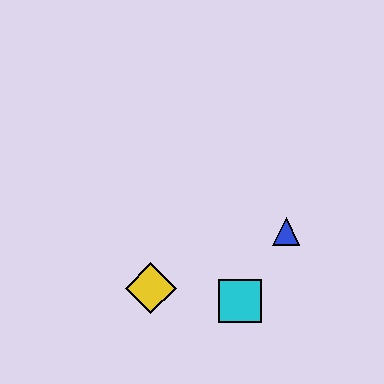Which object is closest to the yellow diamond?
The cyan square is closest to the yellow diamond.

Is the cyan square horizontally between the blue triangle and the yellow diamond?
Yes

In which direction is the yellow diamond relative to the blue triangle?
The yellow diamond is to the left of the blue triangle.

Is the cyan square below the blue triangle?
Yes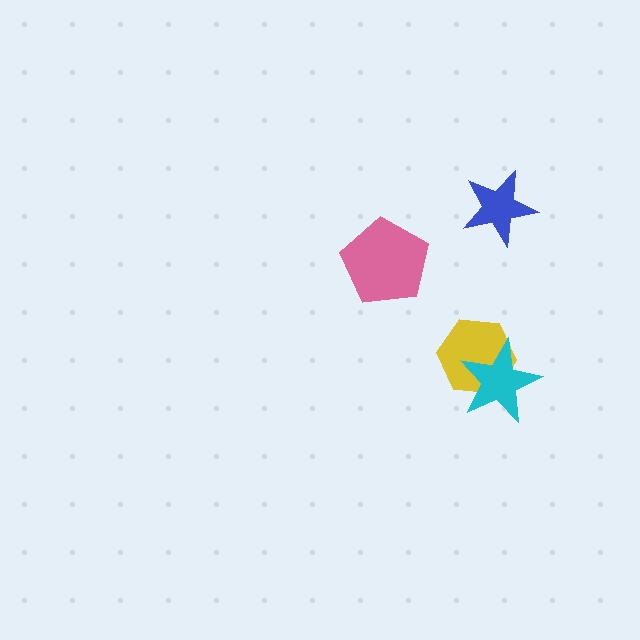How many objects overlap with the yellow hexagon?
1 object overlaps with the yellow hexagon.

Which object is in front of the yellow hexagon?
The cyan star is in front of the yellow hexagon.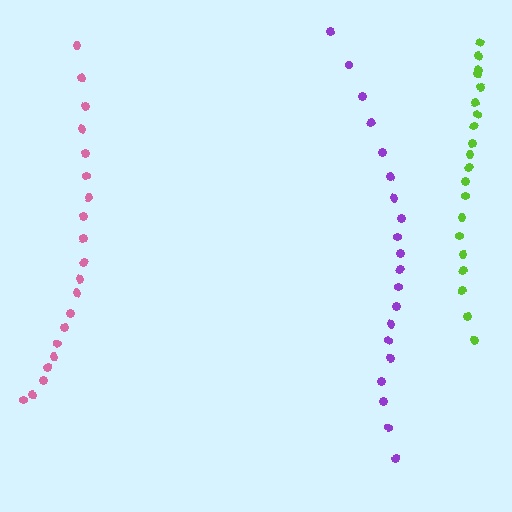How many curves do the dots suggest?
There are 3 distinct paths.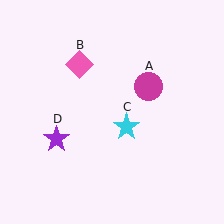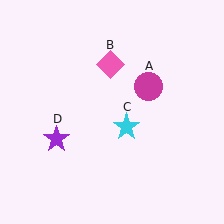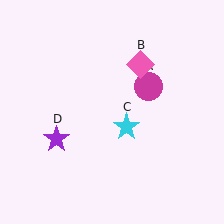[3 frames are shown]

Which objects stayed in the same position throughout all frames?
Magenta circle (object A) and cyan star (object C) and purple star (object D) remained stationary.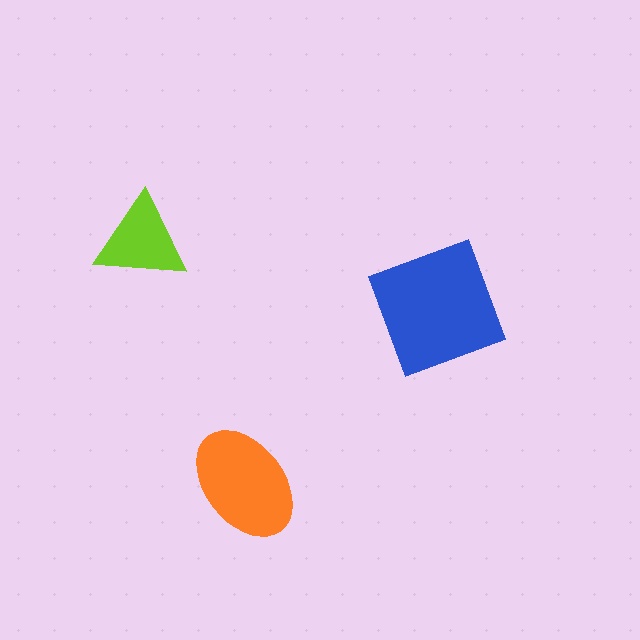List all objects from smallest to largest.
The lime triangle, the orange ellipse, the blue square.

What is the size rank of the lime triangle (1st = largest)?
3rd.